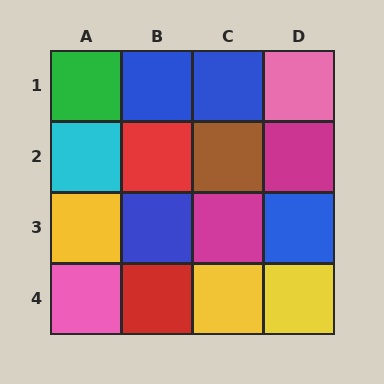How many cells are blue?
4 cells are blue.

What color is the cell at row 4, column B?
Red.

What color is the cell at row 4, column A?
Pink.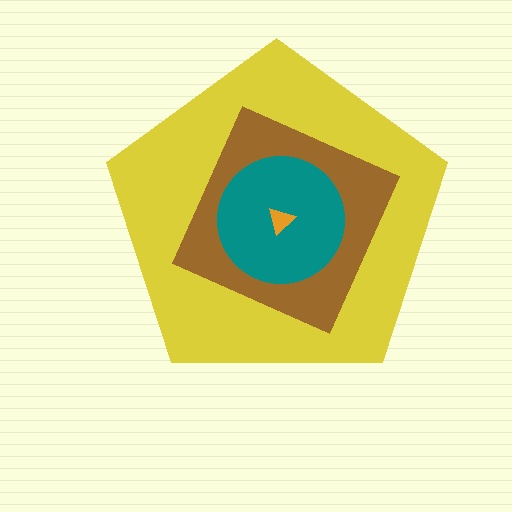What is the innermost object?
The orange triangle.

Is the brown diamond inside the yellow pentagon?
Yes.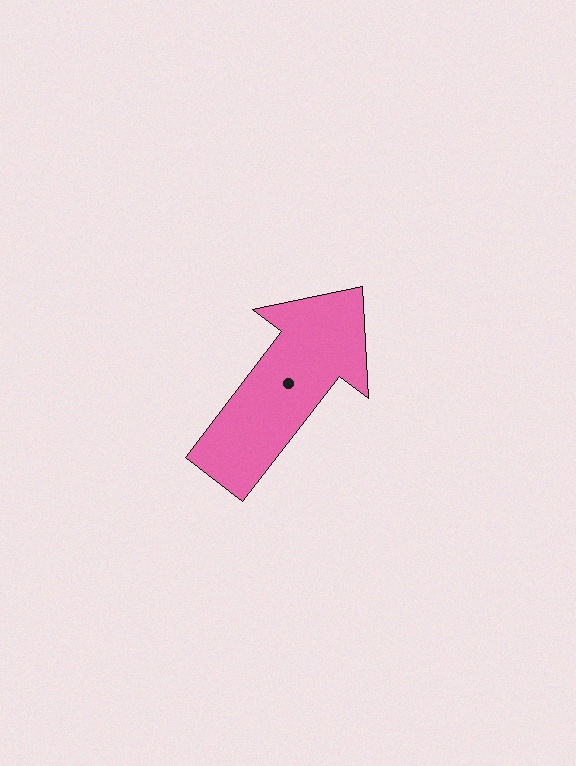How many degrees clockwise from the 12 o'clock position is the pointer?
Approximately 38 degrees.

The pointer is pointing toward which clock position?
Roughly 1 o'clock.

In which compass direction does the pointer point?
Northeast.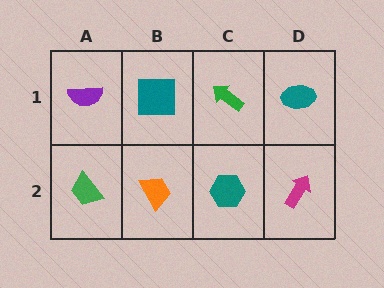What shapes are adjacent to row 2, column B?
A teal square (row 1, column B), a green trapezoid (row 2, column A), a teal hexagon (row 2, column C).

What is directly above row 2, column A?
A purple semicircle.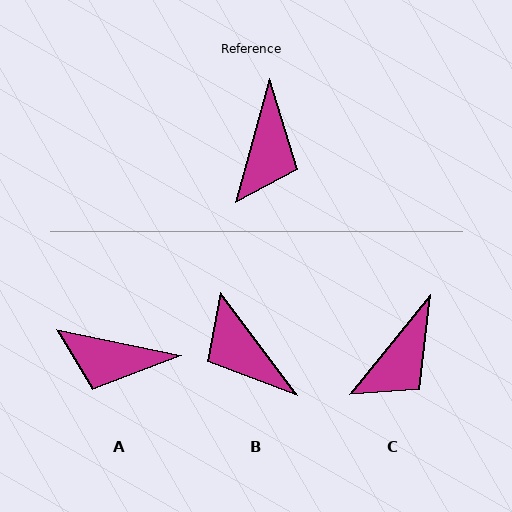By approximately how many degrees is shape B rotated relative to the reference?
Approximately 128 degrees clockwise.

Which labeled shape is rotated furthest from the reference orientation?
B, about 128 degrees away.